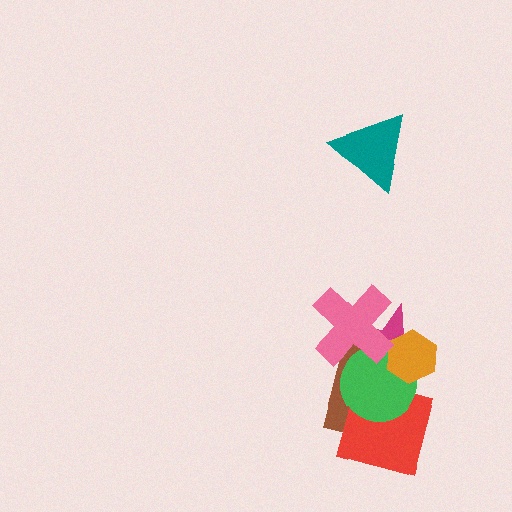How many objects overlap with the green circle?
5 objects overlap with the green circle.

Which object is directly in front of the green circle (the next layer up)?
The orange hexagon is directly in front of the green circle.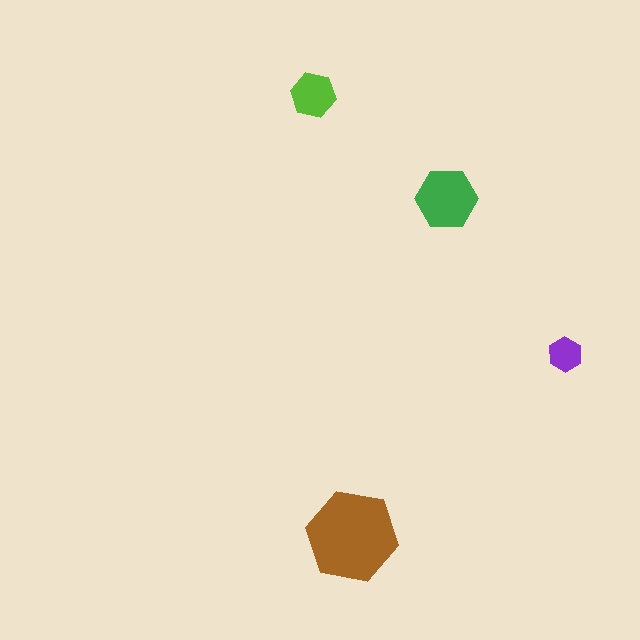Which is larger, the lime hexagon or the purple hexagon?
The lime one.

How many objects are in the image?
There are 4 objects in the image.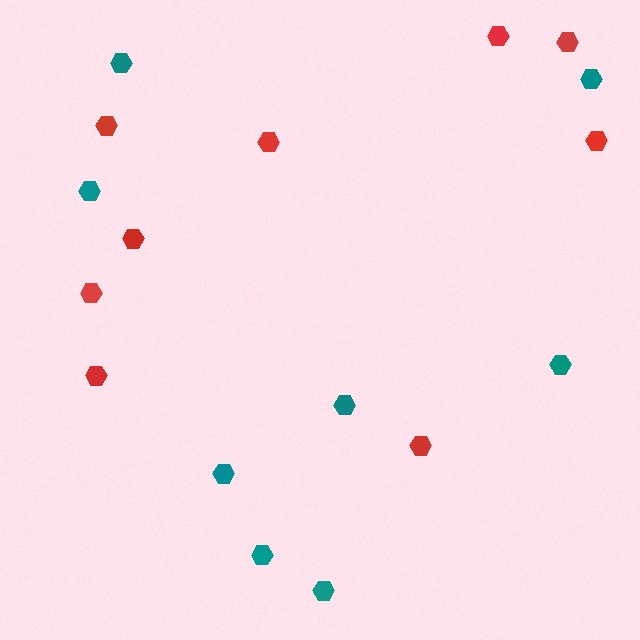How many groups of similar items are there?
There are 2 groups: one group of red hexagons (9) and one group of teal hexagons (8).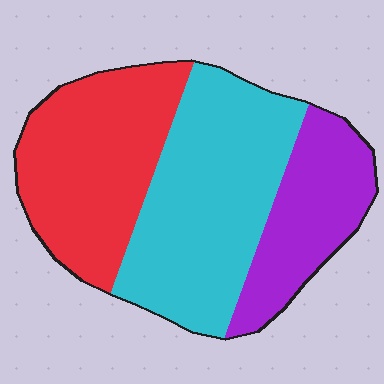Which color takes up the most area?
Cyan, at roughly 40%.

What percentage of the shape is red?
Red covers about 35% of the shape.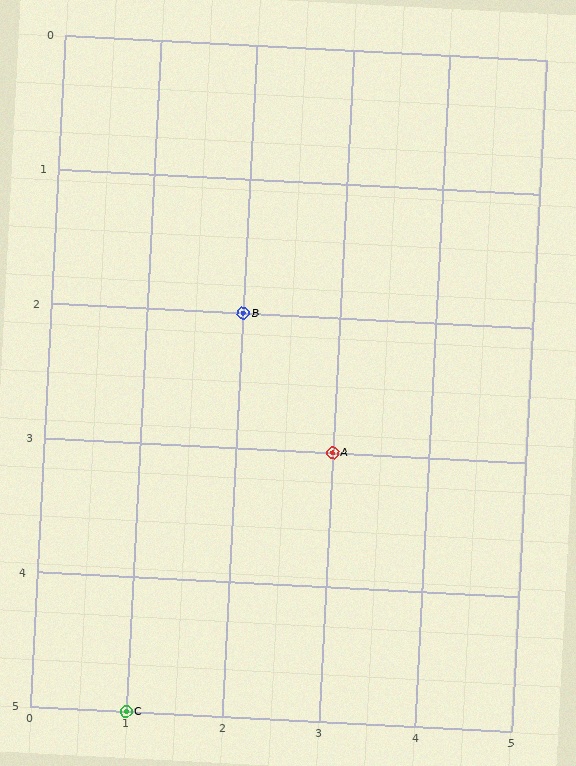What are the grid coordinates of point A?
Point A is at grid coordinates (3, 3).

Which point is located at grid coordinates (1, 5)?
Point C is at (1, 5).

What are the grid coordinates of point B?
Point B is at grid coordinates (2, 2).